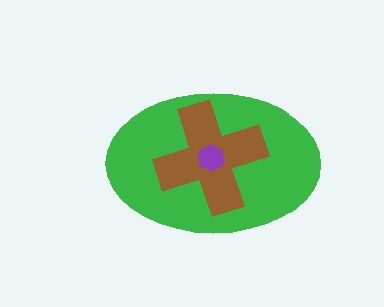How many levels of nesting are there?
3.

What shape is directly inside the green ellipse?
The brown cross.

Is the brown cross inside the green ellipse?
Yes.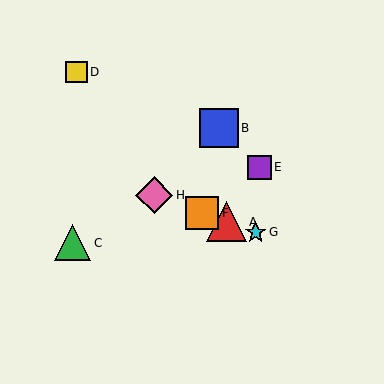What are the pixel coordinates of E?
Object E is at (259, 167).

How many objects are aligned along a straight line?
4 objects (A, F, G, H) are aligned along a straight line.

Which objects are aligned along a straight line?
Objects A, F, G, H are aligned along a straight line.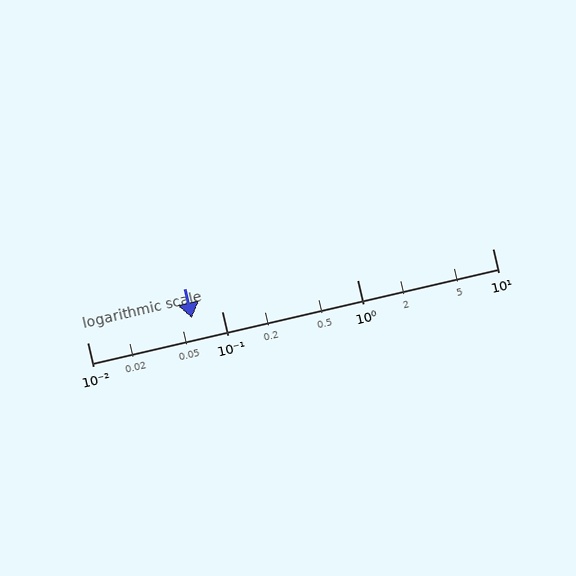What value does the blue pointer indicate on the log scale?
The pointer indicates approximately 0.06.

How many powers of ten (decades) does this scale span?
The scale spans 3 decades, from 0.01 to 10.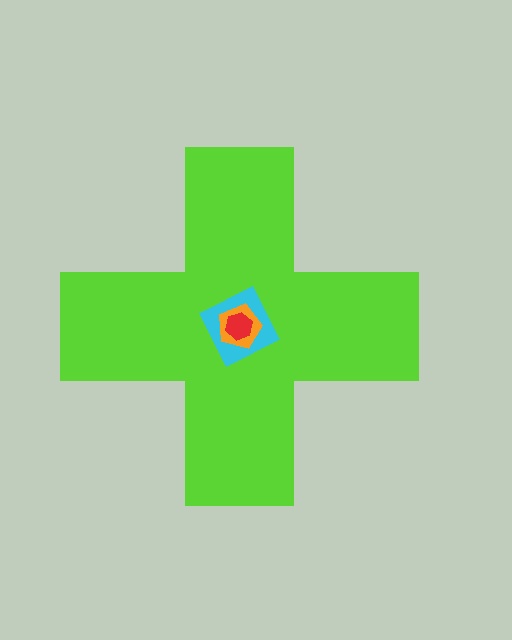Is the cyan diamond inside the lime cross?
Yes.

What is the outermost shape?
The lime cross.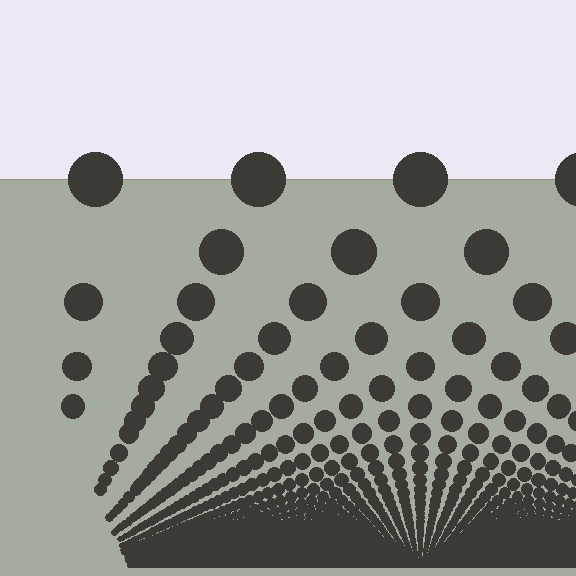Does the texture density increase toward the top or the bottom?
Density increases toward the bottom.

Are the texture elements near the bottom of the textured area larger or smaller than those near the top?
Smaller. The gradient is inverted — elements near the bottom are smaller and denser.